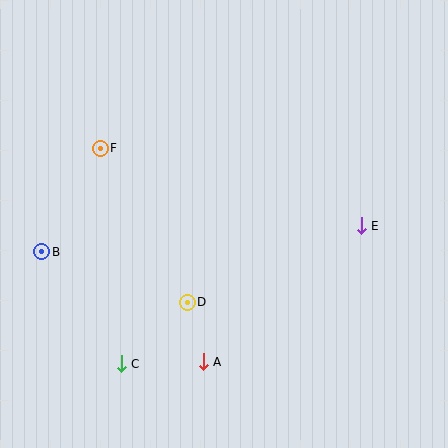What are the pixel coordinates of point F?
Point F is at (100, 148).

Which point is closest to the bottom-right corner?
Point E is closest to the bottom-right corner.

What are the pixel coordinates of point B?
Point B is at (42, 252).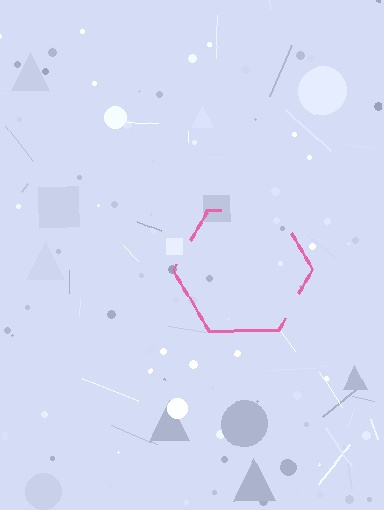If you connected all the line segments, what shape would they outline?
They would outline a hexagon.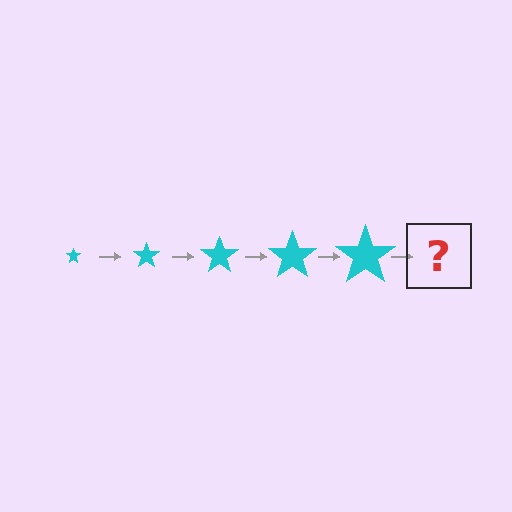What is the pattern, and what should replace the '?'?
The pattern is that the star gets progressively larger each step. The '?' should be a cyan star, larger than the previous one.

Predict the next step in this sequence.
The next step is a cyan star, larger than the previous one.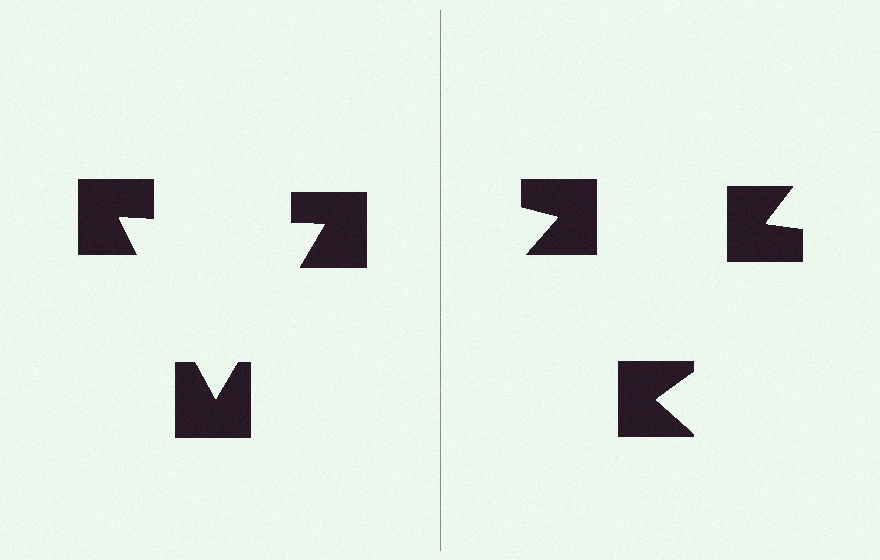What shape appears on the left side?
An illusory triangle.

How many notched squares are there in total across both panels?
6 — 3 on each side.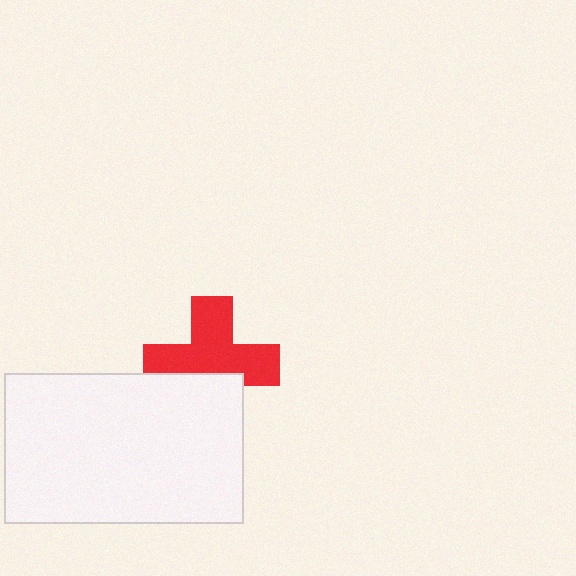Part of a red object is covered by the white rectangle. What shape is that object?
It is a cross.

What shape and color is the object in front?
The object in front is a white rectangle.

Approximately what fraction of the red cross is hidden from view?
Roughly 33% of the red cross is hidden behind the white rectangle.